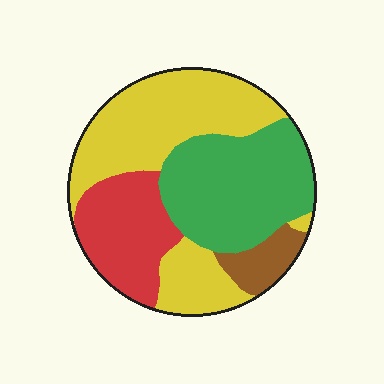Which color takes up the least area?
Brown, at roughly 5%.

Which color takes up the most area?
Yellow, at roughly 40%.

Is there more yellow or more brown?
Yellow.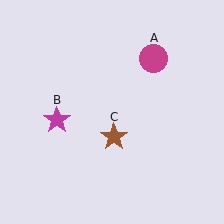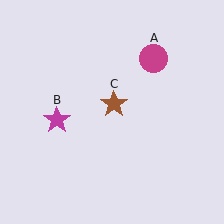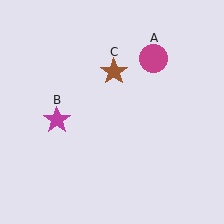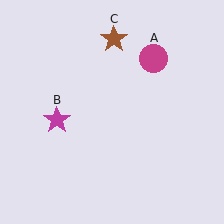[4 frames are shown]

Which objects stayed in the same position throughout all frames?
Magenta circle (object A) and magenta star (object B) remained stationary.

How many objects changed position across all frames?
1 object changed position: brown star (object C).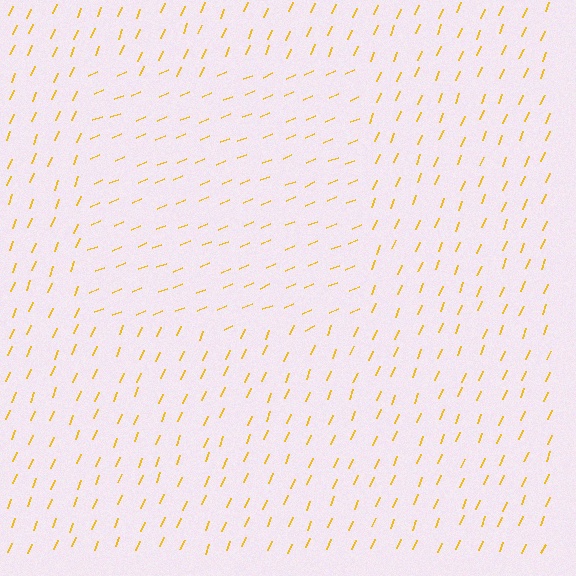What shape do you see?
I see a rectangle.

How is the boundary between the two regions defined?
The boundary is defined purely by a change in line orientation (approximately 45 degrees difference). All lines are the same color and thickness.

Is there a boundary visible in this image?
Yes, there is a texture boundary formed by a change in line orientation.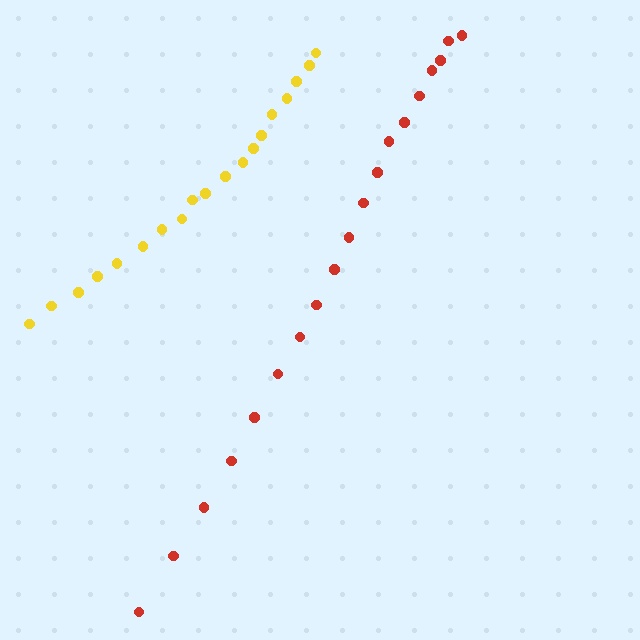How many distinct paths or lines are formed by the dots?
There are 2 distinct paths.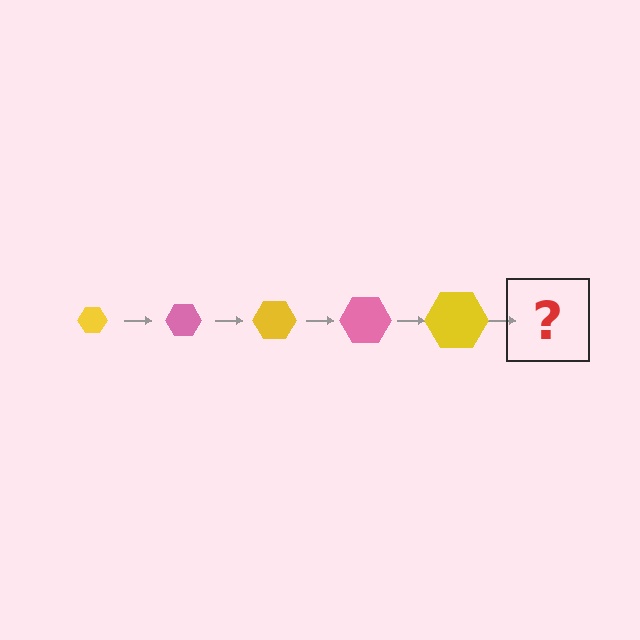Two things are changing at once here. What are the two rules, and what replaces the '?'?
The two rules are that the hexagon grows larger each step and the color cycles through yellow and pink. The '?' should be a pink hexagon, larger than the previous one.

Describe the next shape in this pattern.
It should be a pink hexagon, larger than the previous one.